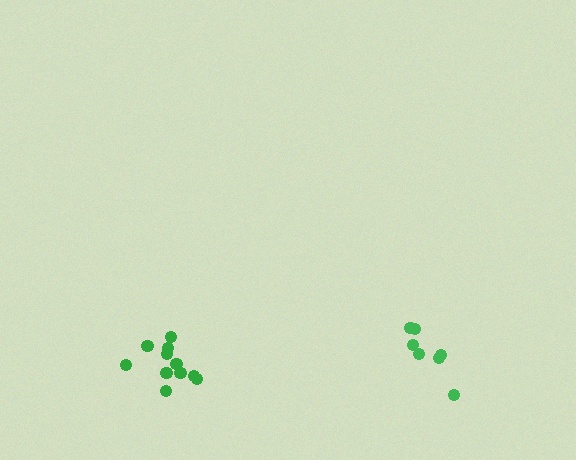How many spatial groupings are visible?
There are 2 spatial groupings.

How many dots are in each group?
Group 1: 7 dots, Group 2: 11 dots (18 total).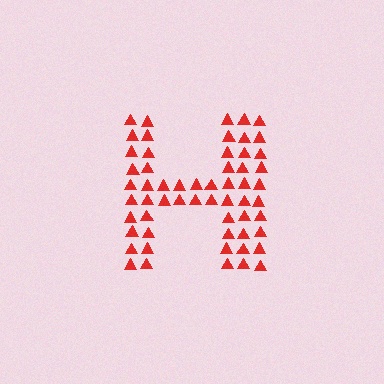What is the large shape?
The large shape is the letter H.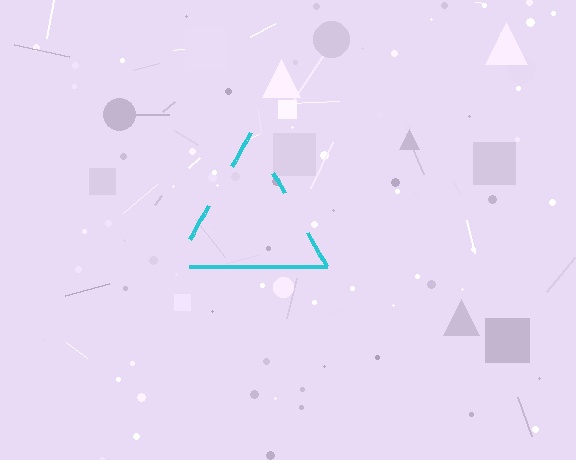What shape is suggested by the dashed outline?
The dashed outline suggests a triangle.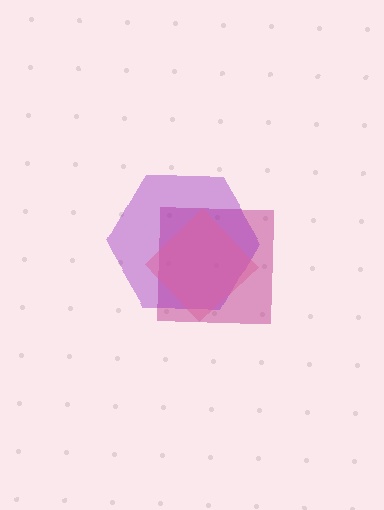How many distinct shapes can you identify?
There are 3 distinct shapes: a magenta square, a purple hexagon, a pink diamond.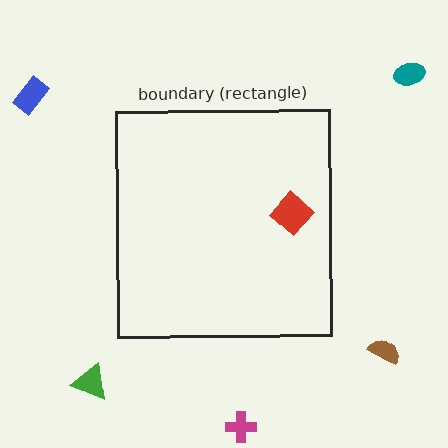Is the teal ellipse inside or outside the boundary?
Outside.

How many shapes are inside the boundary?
1 inside, 5 outside.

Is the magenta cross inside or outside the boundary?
Outside.